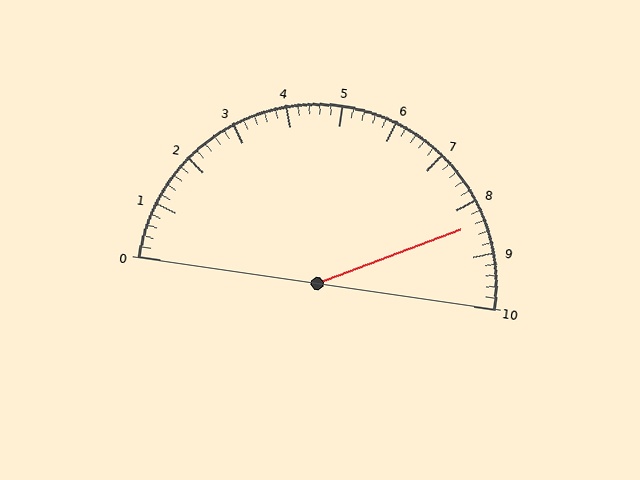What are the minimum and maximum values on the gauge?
The gauge ranges from 0 to 10.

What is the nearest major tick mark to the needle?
The nearest major tick mark is 8.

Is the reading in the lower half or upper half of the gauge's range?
The reading is in the upper half of the range (0 to 10).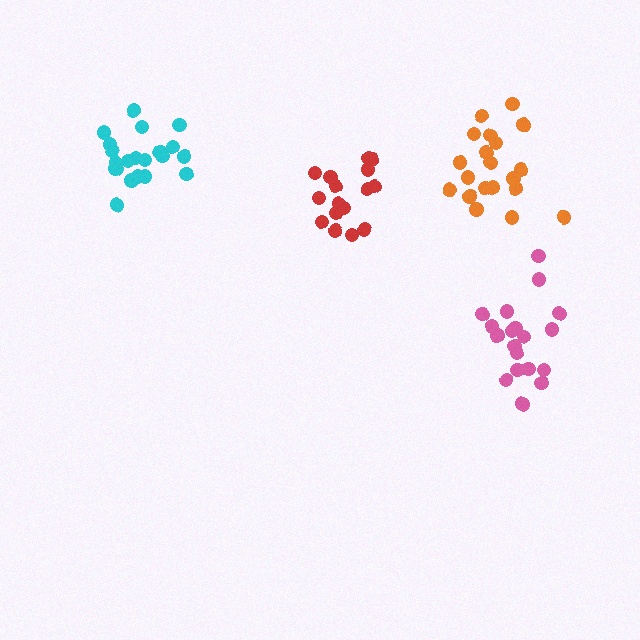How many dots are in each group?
Group 1: 17 dots, Group 2: 21 dots, Group 3: 19 dots, Group 4: 20 dots (77 total).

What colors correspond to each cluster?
The clusters are colored: red, cyan, pink, orange.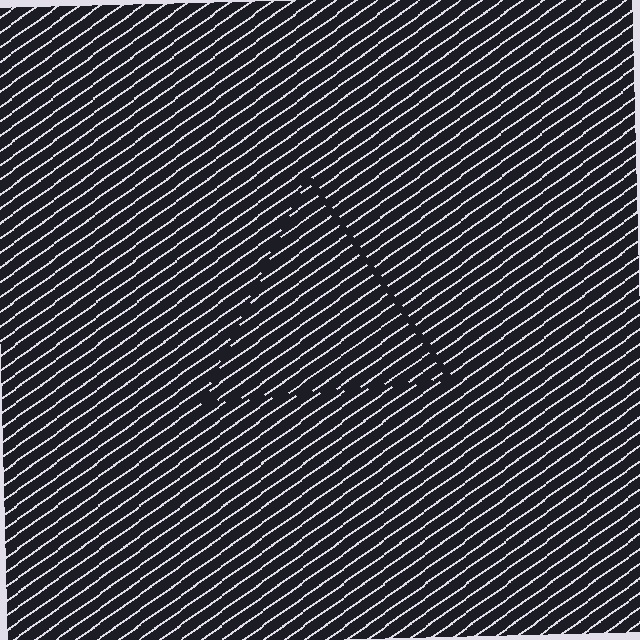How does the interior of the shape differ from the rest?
The interior of the shape contains the same grating, shifted by half a period — the contour is defined by the phase discontinuity where line-ends from the inner and outer gratings abut.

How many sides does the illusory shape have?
3 sides — the line-ends trace a triangle.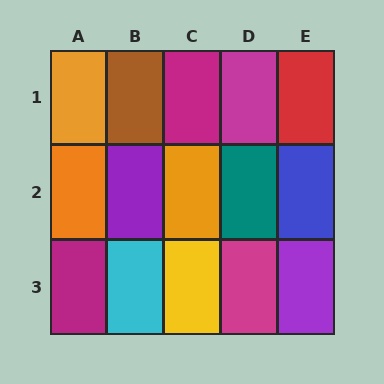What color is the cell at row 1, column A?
Orange.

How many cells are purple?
2 cells are purple.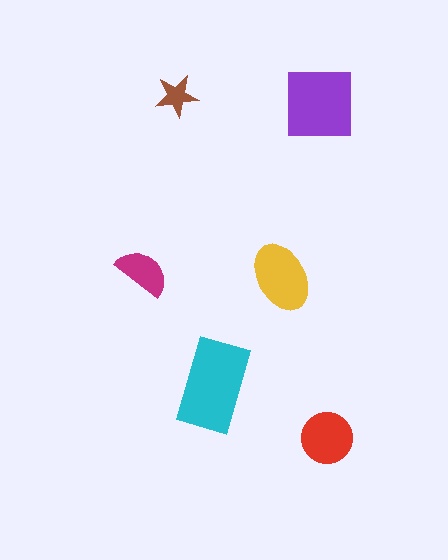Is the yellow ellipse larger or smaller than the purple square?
Smaller.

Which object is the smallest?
The brown star.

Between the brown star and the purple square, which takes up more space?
The purple square.